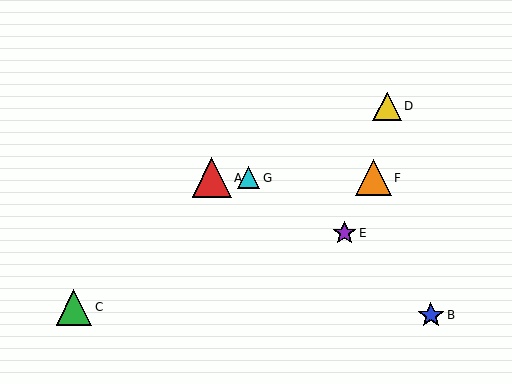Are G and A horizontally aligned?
Yes, both are at y≈178.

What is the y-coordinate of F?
Object F is at y≈178.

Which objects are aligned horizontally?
Objects A, F, G are aligned horizontally.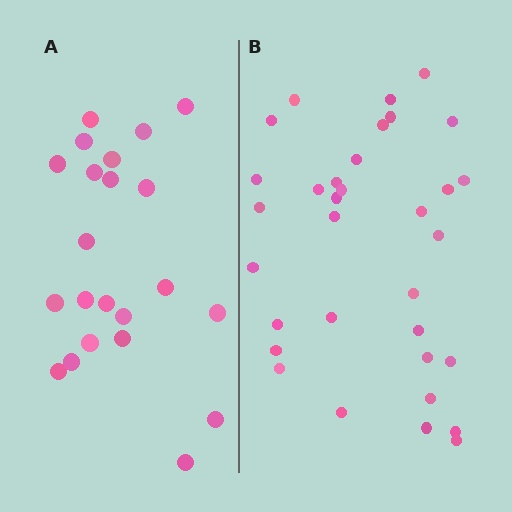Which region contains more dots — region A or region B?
Region B (the right region) has more dots.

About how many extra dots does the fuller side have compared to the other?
Region B has roughly 12 or so more dots than region A.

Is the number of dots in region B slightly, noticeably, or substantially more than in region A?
Region B has substantially more. The ratio is roughly 1.5 to 1.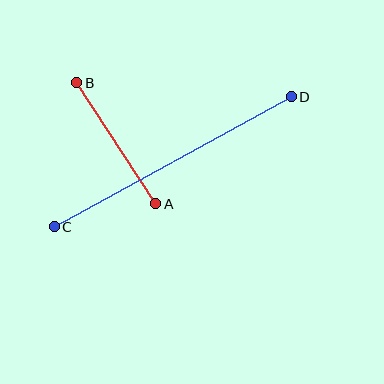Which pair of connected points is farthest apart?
Points C and D are farthest apart.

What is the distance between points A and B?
The distance is approximately 144 pixels.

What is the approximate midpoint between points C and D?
The midpoint is at approximately (173, 162) pixels.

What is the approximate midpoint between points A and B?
The midpoint is at approximately (116, 143) pixels.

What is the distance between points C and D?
The distance is approximately 270 pixels.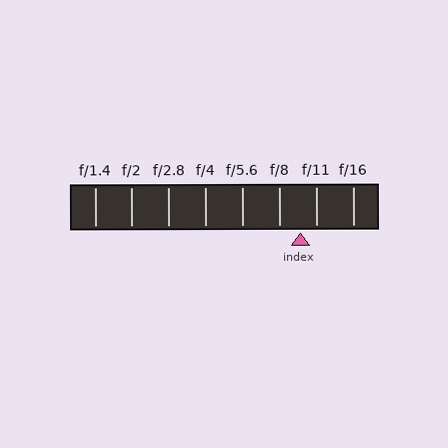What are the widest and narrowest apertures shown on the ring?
The widest aperture shown is f/1.4 and the narrowest is f/16.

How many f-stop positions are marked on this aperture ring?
There are 8 f-stop positions marked.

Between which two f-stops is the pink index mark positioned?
The index mark is between f/8 and f/11.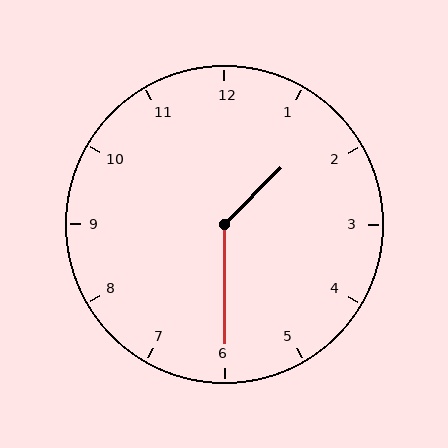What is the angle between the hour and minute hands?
Approximately 135 degrees.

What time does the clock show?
1:30.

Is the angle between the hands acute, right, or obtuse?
It is obtuse.